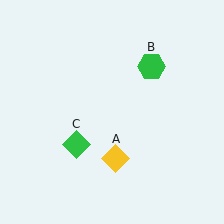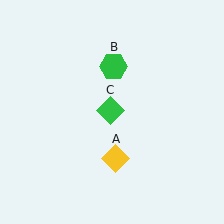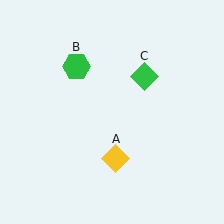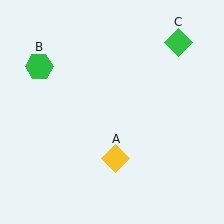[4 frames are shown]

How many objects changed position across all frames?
2 objects changed position: green hexagon (object B), green diamond (object C).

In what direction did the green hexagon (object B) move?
The green hexagon (object B) moved left.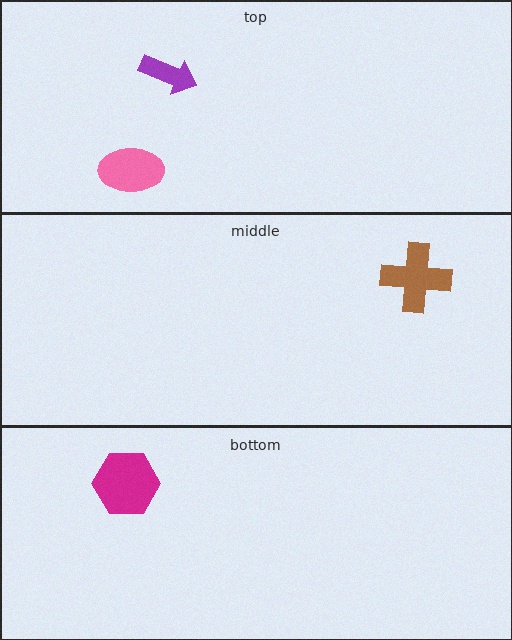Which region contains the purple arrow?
The top region.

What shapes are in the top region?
The purple arrow, the pink ellipse.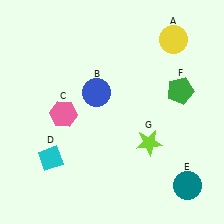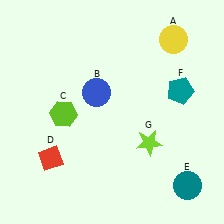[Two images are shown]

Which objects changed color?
C changed from pink to lime. D changed from cyan to red. F changed from green to teal.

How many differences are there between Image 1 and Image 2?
There are 3 differences between the two images.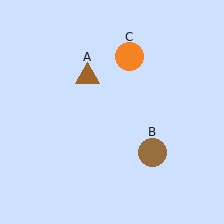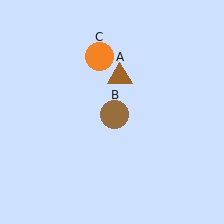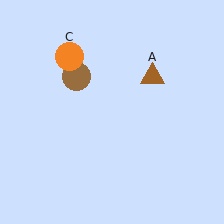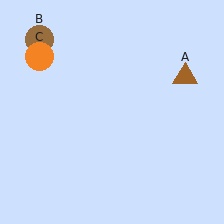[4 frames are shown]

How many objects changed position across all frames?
3 objects changed position: brown triangle (object A), brown circle (object B), orange circle (object C).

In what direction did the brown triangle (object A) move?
The brown triangle (object A) moved right.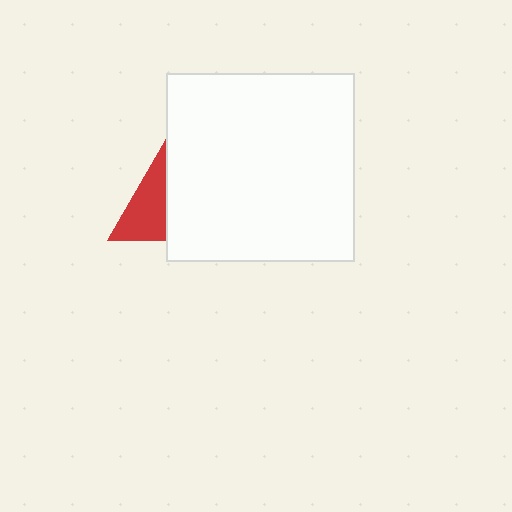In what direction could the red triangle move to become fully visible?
The red triangle could move left. That would shift it out from behind the white square entirely.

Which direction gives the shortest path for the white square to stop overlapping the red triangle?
Moving right gives the shortest separation.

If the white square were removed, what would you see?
You would see the complete red triangle.